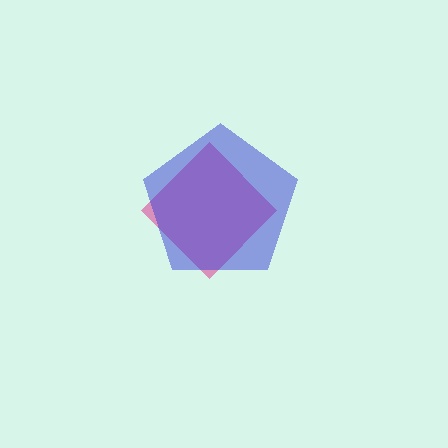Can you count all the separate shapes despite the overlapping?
Yes, there are 2 separate shapes.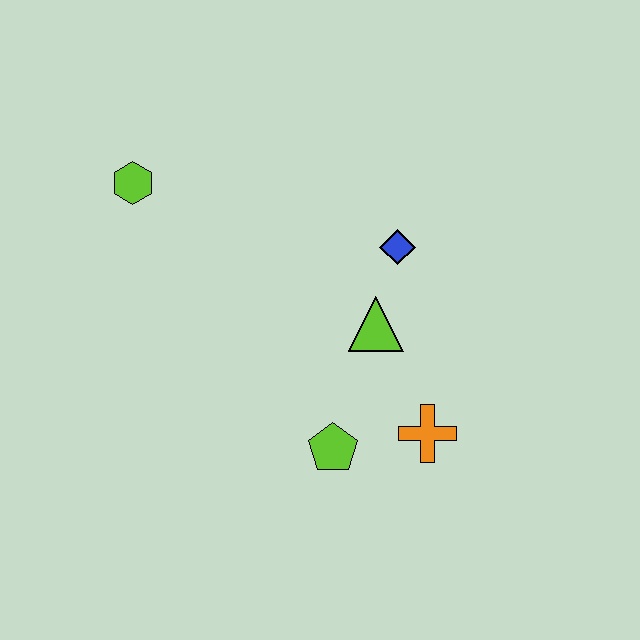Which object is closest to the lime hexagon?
The blue diamond is closest to the lime hexagon.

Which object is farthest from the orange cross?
The lime hexagon is farthest from the orange cross.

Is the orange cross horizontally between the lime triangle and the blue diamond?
No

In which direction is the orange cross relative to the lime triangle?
The orange cross is below the lime triangle.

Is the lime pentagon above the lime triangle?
No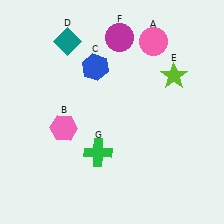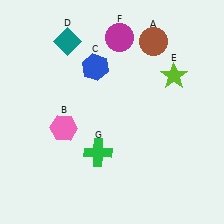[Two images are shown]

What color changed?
The circle (A) changed from pink in Image 1 to brown in Image 2.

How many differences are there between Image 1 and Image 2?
There is 1 difference between the two images.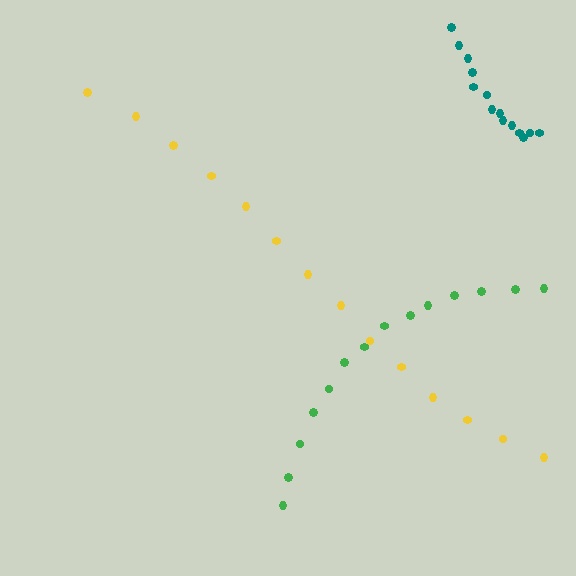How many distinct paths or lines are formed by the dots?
There are 3 distinct paths.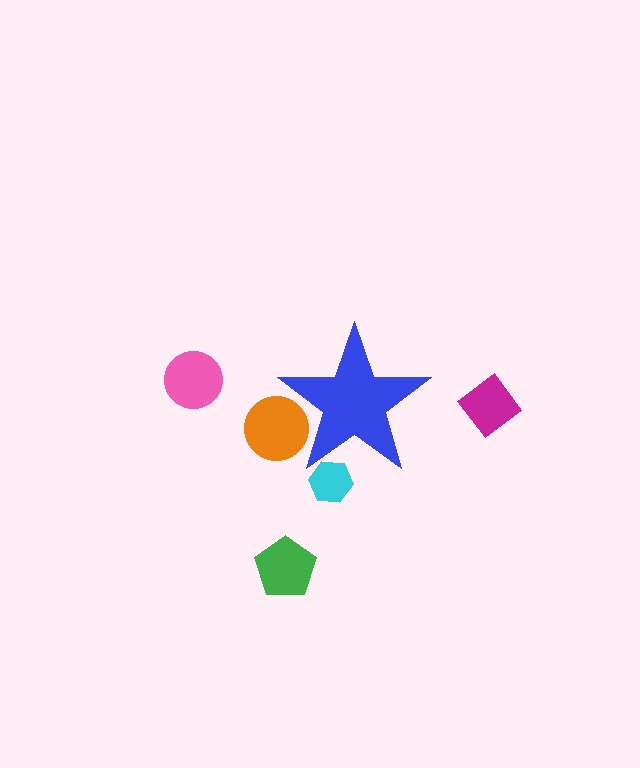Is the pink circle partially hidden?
No, the pink circle is fully visible.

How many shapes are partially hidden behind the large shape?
2 shapes are partially hidden.